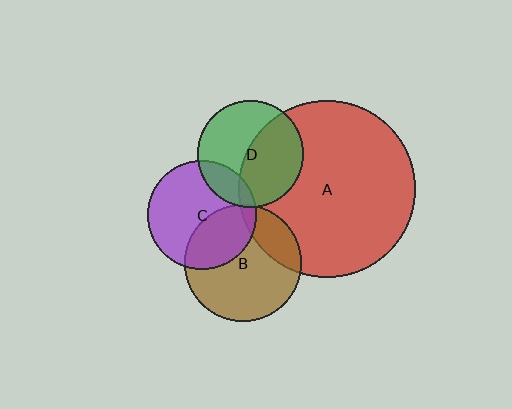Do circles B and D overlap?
Yes.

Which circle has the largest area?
Circle A (red).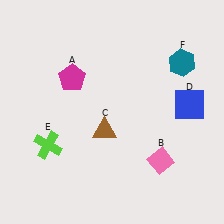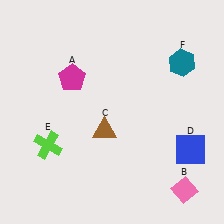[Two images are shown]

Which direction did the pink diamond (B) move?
The pink diamond (B) moved down.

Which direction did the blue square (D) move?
The blue square (D) moved down.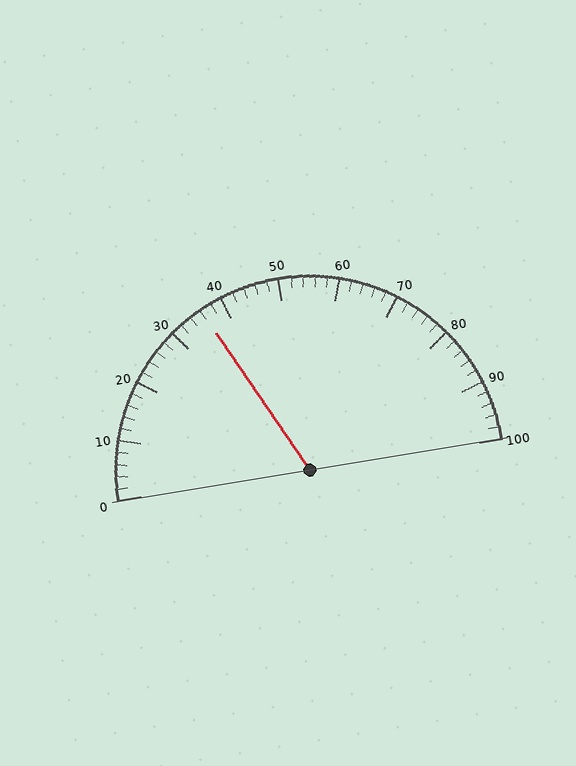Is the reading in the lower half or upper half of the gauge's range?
The reading is in the lower half of the range (0 to 100).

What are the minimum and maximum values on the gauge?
The gauge ranges from 0 to 100.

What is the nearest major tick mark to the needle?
The nearest major tick mark is 40.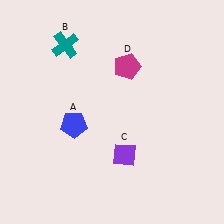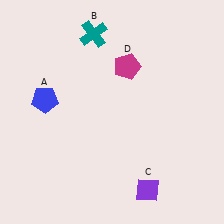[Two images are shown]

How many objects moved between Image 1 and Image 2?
3 objects moved between the two images.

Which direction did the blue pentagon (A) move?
The blue pentagon (A) moved left.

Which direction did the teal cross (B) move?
The teal cross (B) moved right.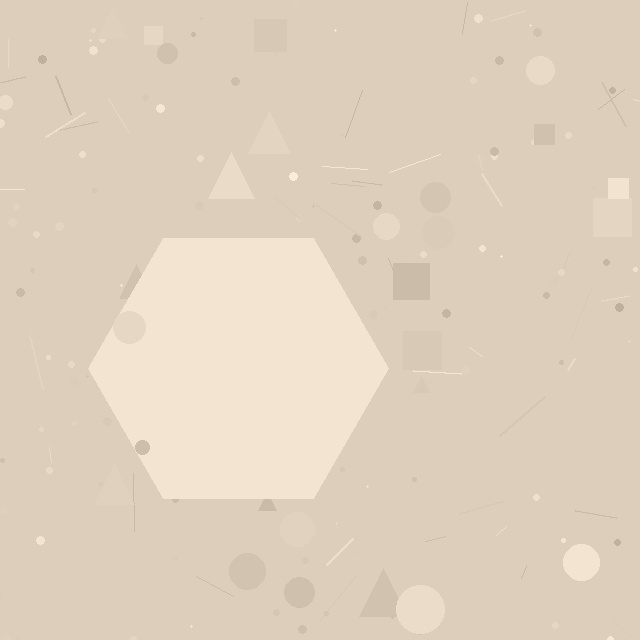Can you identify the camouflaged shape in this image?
The camouflaged shape is a hexagon.